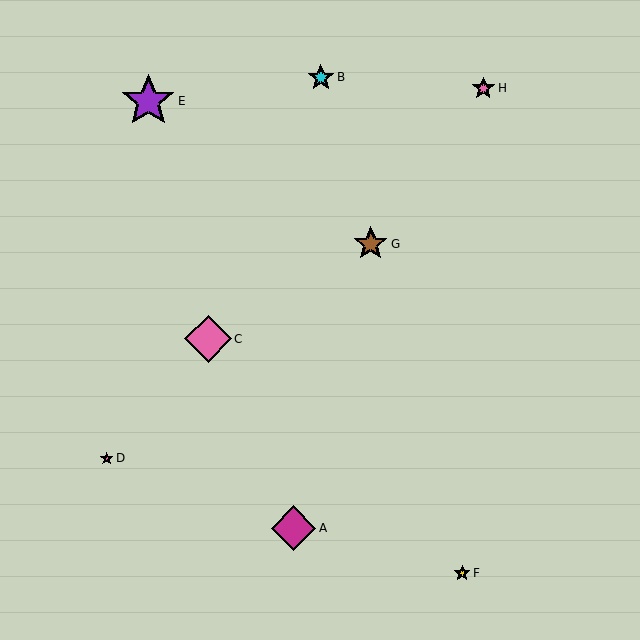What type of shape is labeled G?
Shape G is a brown star.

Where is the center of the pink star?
The center of the pink star is at (483, 88).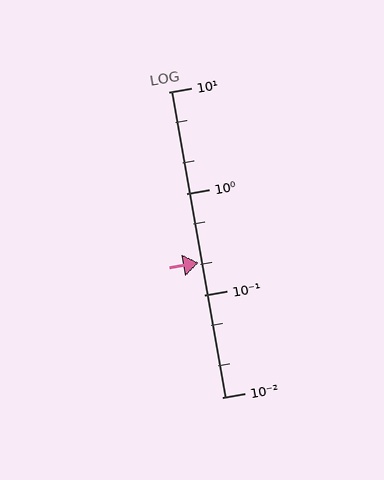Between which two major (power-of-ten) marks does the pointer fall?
The pointer is between 0.1 and 1.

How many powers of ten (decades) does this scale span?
The scale spans 3 decades, from 0.01 to 10.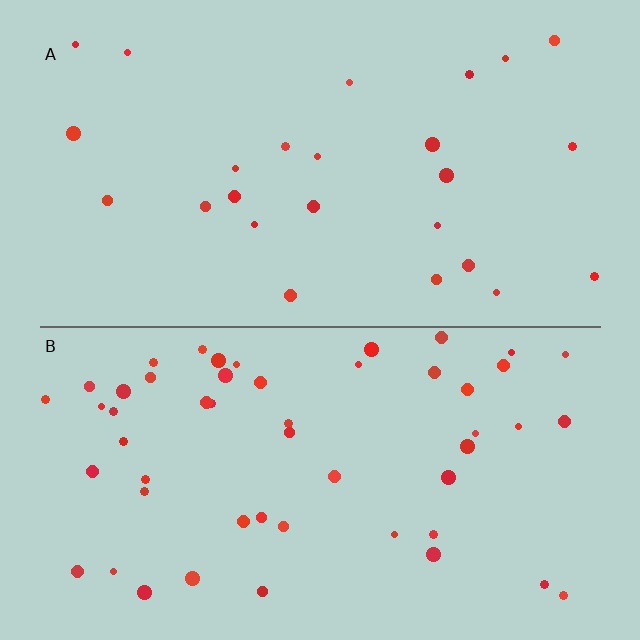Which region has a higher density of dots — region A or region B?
B (the bottom).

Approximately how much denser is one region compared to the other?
Approximately 2.1× — region B over region A.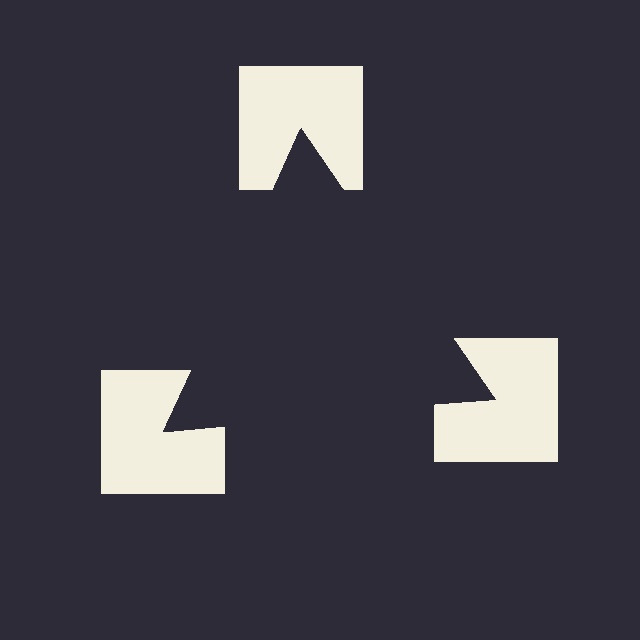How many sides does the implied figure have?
3 sides.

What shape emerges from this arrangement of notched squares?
An illusory triangle — its edges are inferred from the aligned wedge cuts in the notched squares, not physically drawn.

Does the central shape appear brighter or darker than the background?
It typically appears slightly darker than the background, even though no actual brightness change is drawn.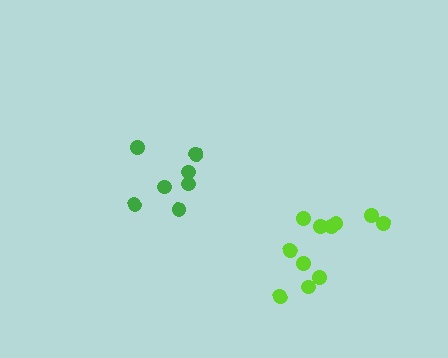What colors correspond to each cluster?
The clusters are colored: green, lime.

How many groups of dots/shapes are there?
There are 2 groups.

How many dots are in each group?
Group 1: 7 dots, Group 2: 11 dots (18 total).